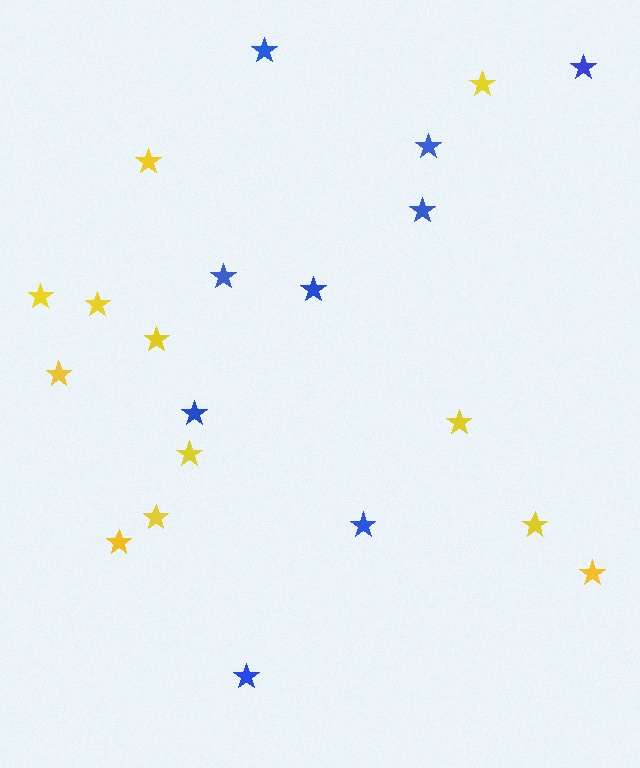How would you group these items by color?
There are 2 groups: one group of yellow stars (12) and one group of blue stars (9).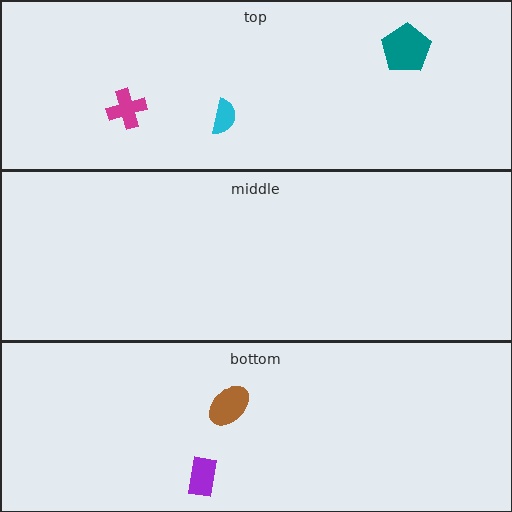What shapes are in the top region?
The magenta cross, the teal pentagon, the cyan semicircle.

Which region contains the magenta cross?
The top region.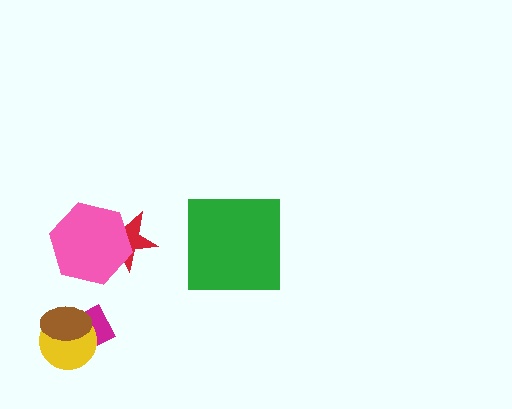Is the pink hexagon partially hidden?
No, no other shape covers it.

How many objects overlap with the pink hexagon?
1 object overlaps with the pink hexagon.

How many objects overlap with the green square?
0 objects overlap with the green square.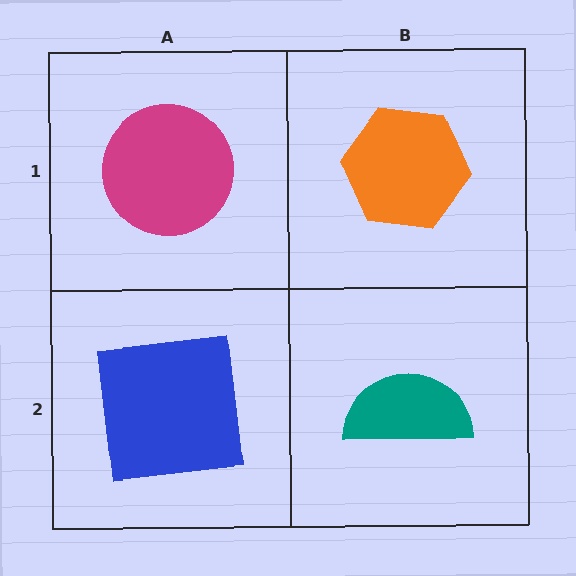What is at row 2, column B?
A teal semicircle.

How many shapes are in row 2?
2 shapes.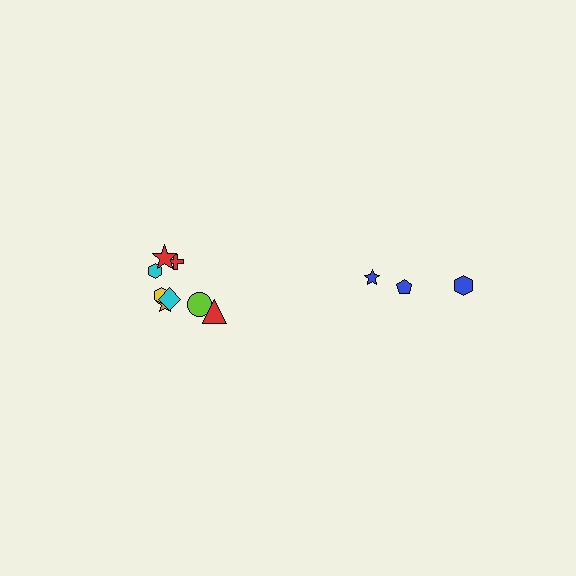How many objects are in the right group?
There are 3 objects.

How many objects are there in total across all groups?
There are 11 objects.